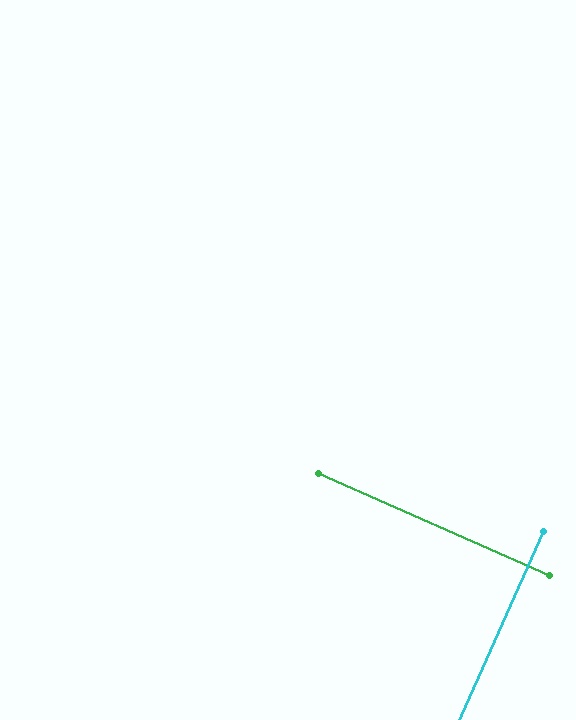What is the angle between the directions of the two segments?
Approximately 90 degrees.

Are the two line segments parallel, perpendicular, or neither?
Perpendicular — they meet at approximately 90°.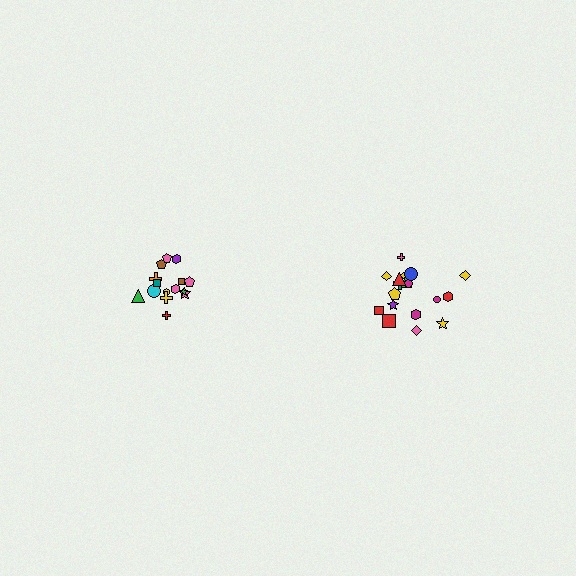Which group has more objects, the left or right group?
The right group.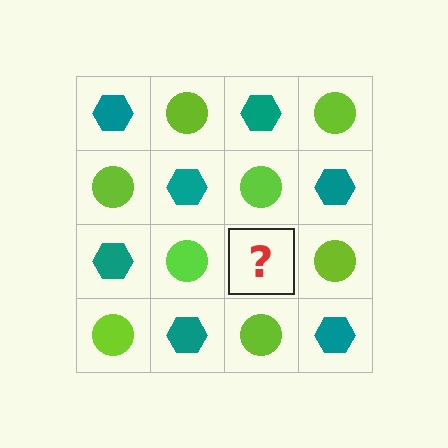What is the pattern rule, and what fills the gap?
The rule is that it alternates teal hexagon and lime circle in a checkerboard pattern. The gap should be filled with a teal hexagon.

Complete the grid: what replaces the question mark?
The question mark should be replaced with a teal hexagon.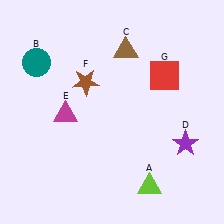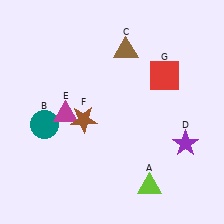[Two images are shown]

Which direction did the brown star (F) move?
The brown star (F) moved down.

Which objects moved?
The objects that moved are: the teal circle (B), the brown star (F).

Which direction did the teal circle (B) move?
The teal circle (B) moved down.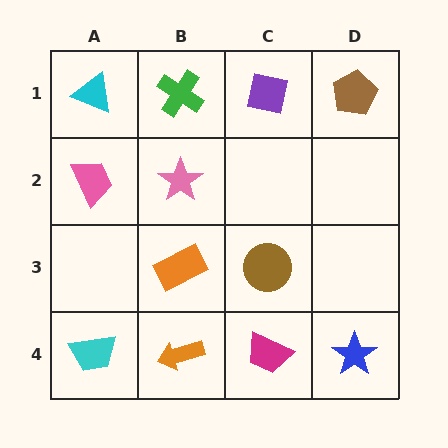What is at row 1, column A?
A cyan triangle.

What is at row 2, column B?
A pink star.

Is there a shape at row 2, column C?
No, that cell is empty.